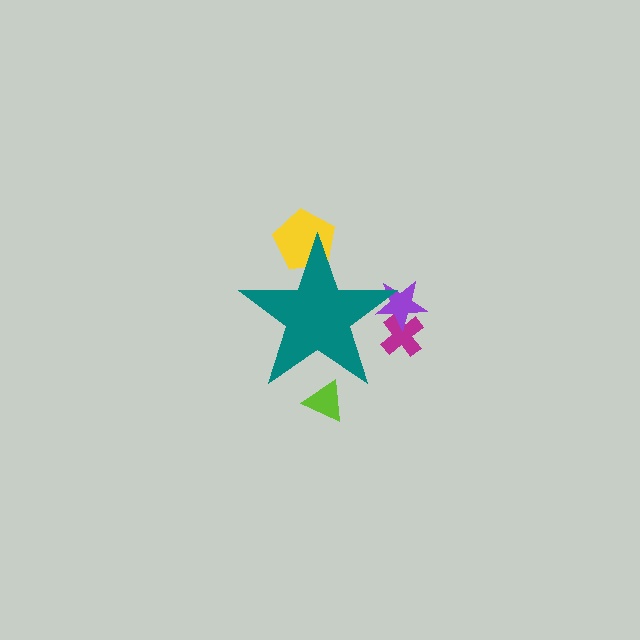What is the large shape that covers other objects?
A teal star.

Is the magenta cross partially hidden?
Yes, the magenta cross is partially hidden behind the teal star.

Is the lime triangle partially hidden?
Yes, the lime triangle is partially hidden behind the teal star.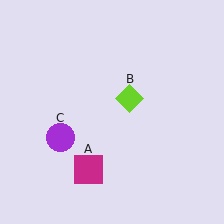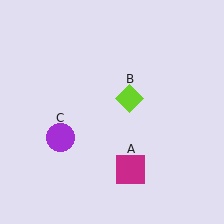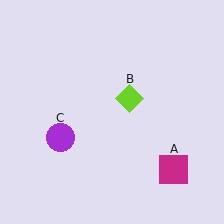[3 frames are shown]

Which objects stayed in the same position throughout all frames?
Lime diamond (object B) and purple circle (object C) remained stationary.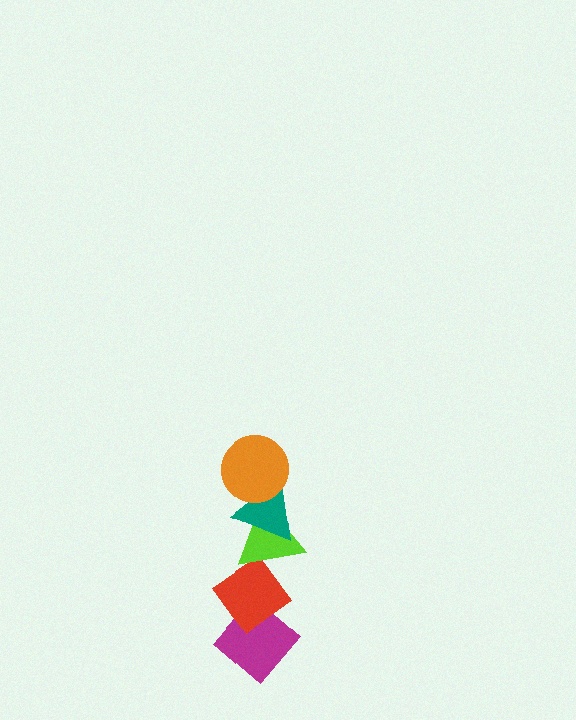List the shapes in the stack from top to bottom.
From top to bottom: the orange circle, the teal triangle, the lime triangle, the red diamond, the magenta diamond.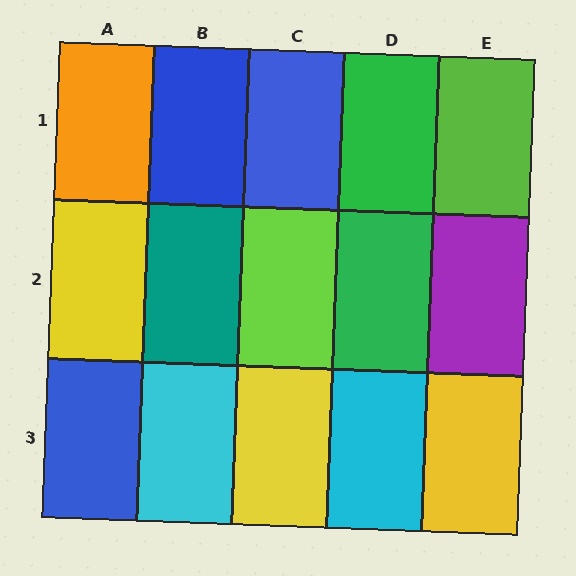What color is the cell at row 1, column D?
Green.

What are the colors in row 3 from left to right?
Blue, cyan, yellow, cyan, yellow.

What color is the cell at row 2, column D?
Green.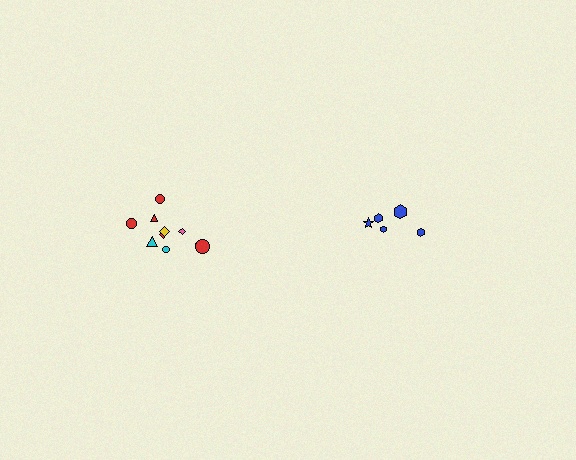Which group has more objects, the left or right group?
The left group.